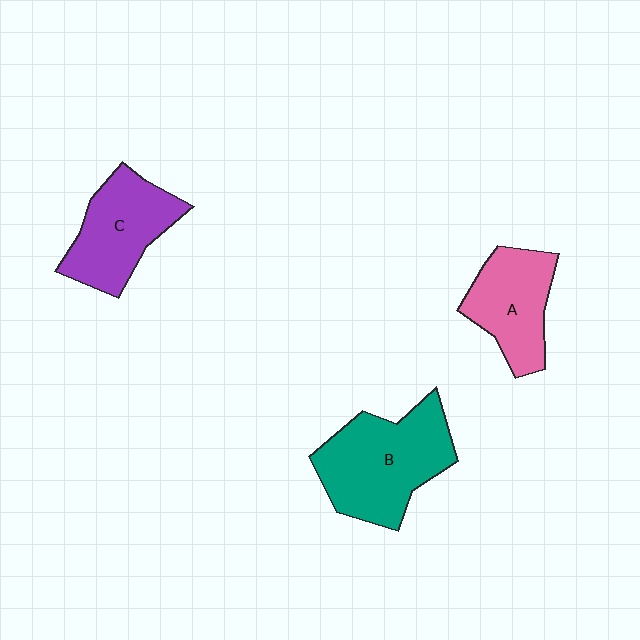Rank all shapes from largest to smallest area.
From largest to smallest: B (teal), C (purple), A (pink).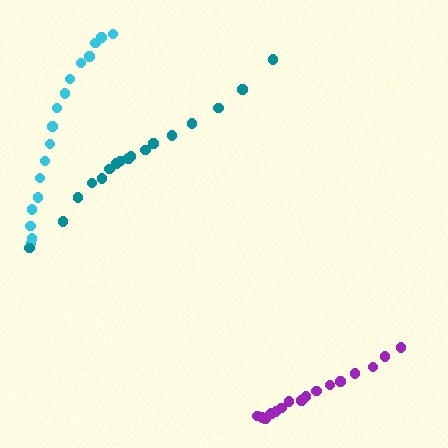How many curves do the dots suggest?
There are 3 distinct paths.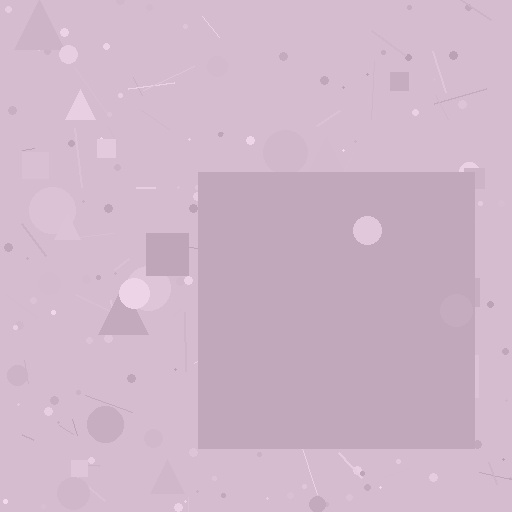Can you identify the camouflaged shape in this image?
The camouflaged shape is a square.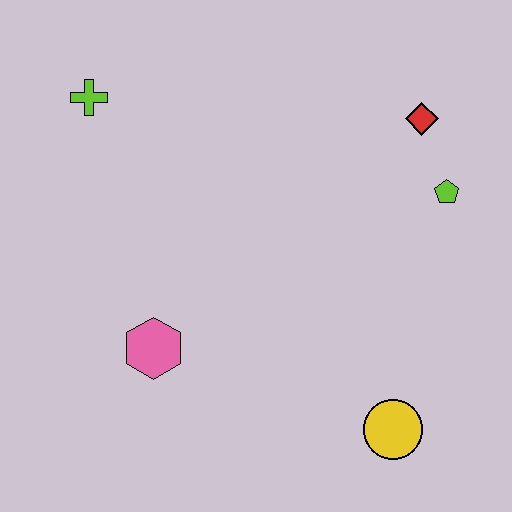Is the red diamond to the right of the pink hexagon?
Yes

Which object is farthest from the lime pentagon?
The lime cross is farthest from the lime pentagon.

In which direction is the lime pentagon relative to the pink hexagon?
The lime pentagon is to the right of the pink hexagon.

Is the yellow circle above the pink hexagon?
No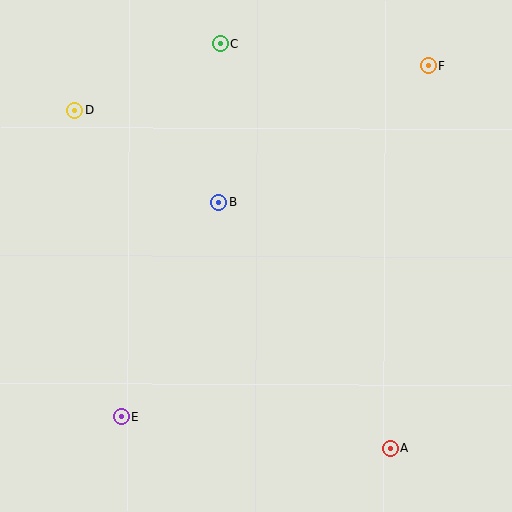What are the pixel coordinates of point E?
Point E is at (121, 417).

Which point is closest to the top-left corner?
Point D is closest to the top-left corner.